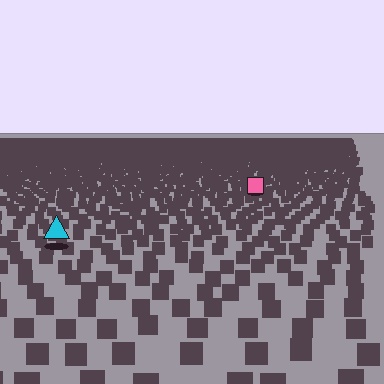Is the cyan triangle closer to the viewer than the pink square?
Yes. The cyan triangle is closer — you can tell from the texture gradient: the ground texture is coarser near it.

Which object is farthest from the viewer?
The pink square is farthest from the viewer. It appears smaller and the ground texture around it is denser.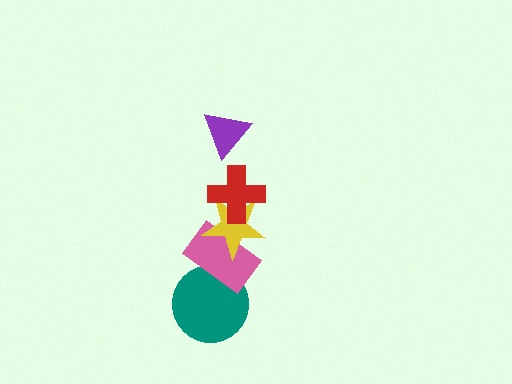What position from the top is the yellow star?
The yellow star is 3rd from the top.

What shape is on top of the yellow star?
The red cross is on top of the yellow star.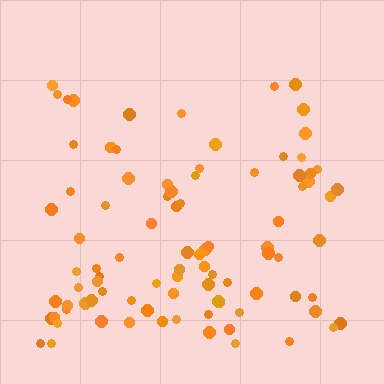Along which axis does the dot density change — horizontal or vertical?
Vertical.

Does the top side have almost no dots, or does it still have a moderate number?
Still a moderate number, just noticeably fewer than the bottom.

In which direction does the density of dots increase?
From top to bottom, with the bottom side densest.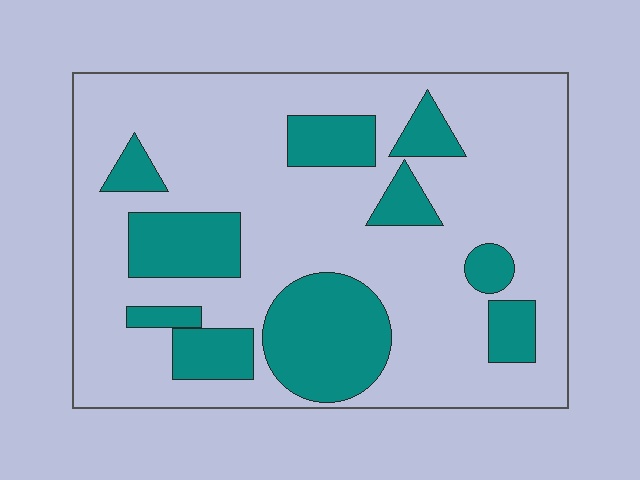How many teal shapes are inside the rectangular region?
10.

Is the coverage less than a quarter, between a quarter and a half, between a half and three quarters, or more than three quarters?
Between a quarter and a half.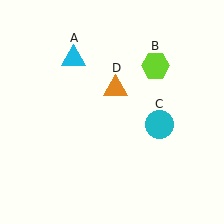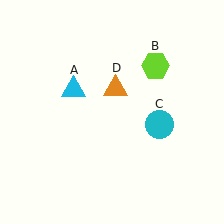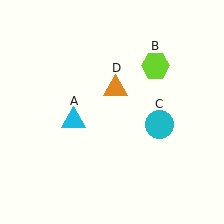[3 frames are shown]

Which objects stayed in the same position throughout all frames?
Lime hexagon (object B) and cyan circle (object C) and orange triangle (object D) remained stationary.